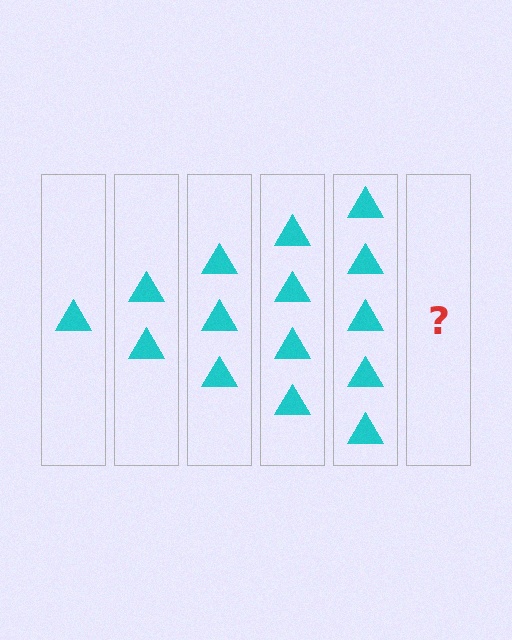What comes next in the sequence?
The next element should be 6 triangles.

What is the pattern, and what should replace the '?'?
The pattern is that each step adds one more triangle. The '?' should be 6 triangles.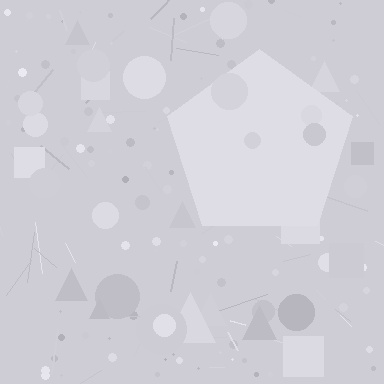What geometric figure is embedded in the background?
A pentagon is embedded in the background.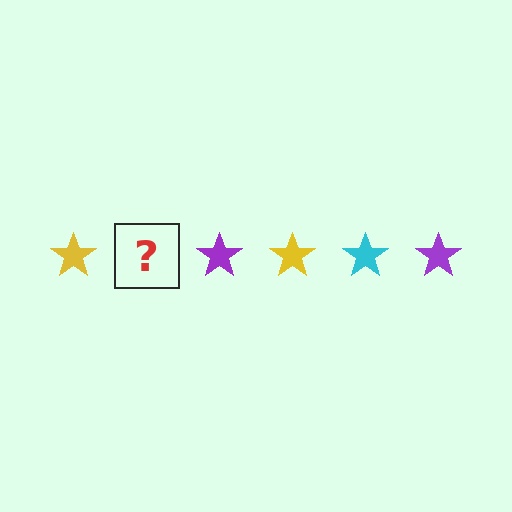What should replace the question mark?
The question mark should be replaced with a cyan star.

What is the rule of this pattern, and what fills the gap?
The rule is that the pattern cycles through yellow, cyan, purple stars. The gap should be filled with a cyan star.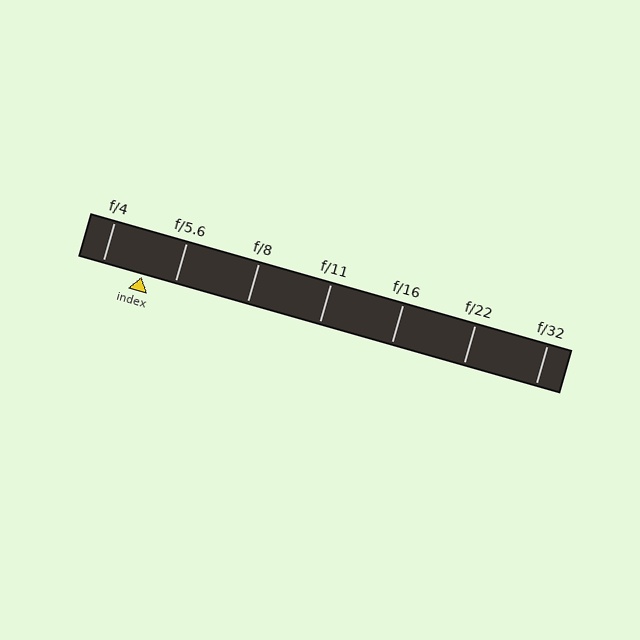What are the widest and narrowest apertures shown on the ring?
The widest aperture shown is f/4 and the narrowest is f/32.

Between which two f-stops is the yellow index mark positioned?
The index mark is between f/4 and f/5.6.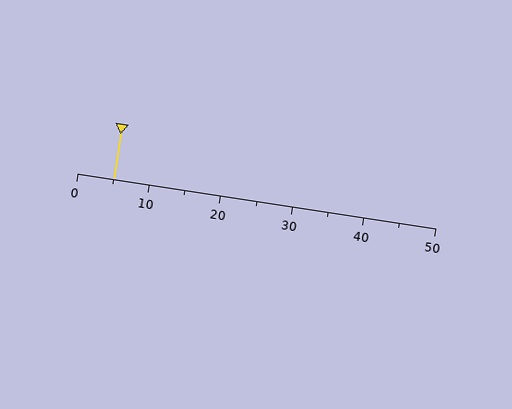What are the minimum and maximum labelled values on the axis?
The axis runs from 0 to 50.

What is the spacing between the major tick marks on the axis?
The major ticks are spaced 10 apart.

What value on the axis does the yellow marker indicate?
The marker indicates approximately 5.